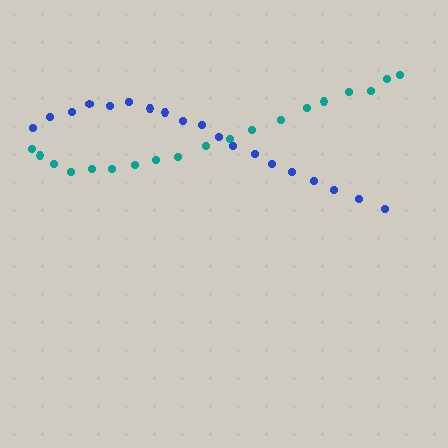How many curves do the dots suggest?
There are 2 distinct paths.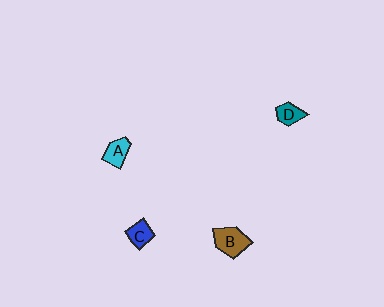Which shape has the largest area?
Shape B (brown).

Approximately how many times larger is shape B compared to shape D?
Approximately 1.8 times.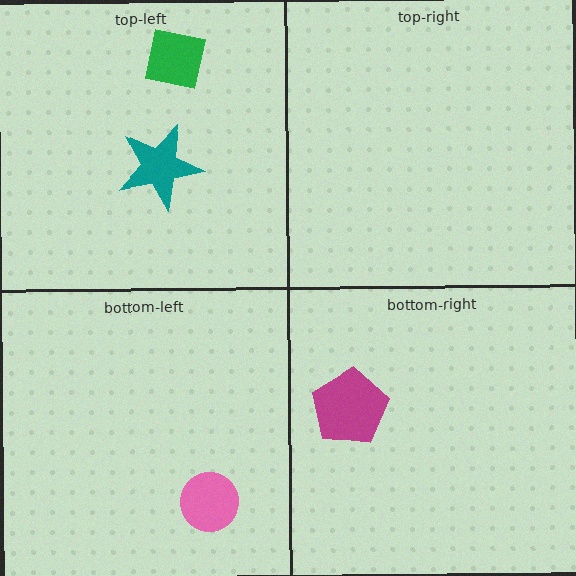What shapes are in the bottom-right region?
The magenta pentagon.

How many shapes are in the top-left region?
2.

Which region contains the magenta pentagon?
The bottom-right region.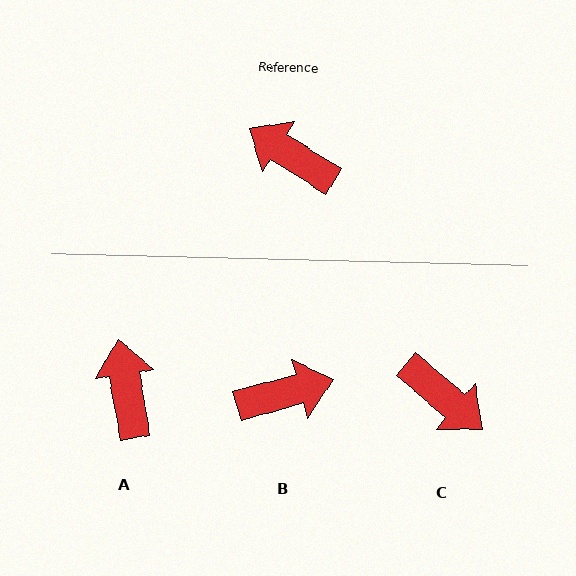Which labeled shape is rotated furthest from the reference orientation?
C, about 172 degrees away.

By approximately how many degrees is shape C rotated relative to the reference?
Approximately 172 degrees counter-clockwise.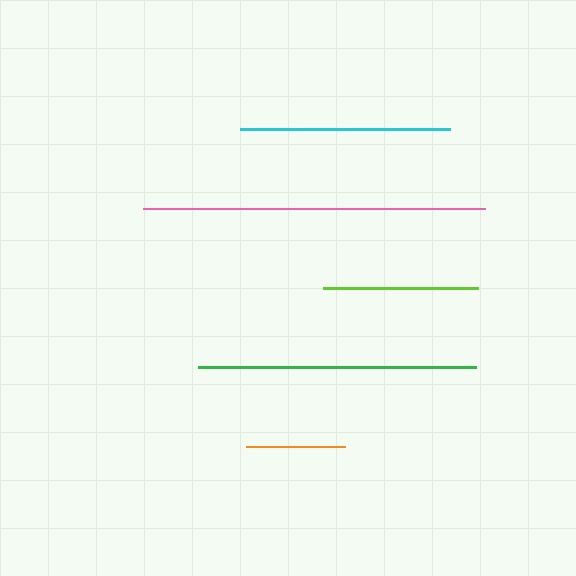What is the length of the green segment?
The green segment is approximately 279 pixels long.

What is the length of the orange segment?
The orange segment is approximately 99 pixels long.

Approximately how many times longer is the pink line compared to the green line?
The pink line is approximately 1.2 times the length of the green line.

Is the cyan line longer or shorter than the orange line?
The cyan line is longer than the orange line.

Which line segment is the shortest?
The orange line is the shortest at approximately 99 pixels.